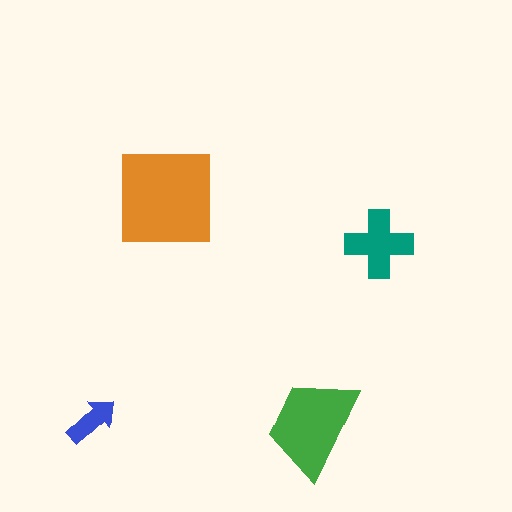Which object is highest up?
The orange square is topmost.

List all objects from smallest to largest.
The blue arrow, the teal cross, the green trapezoid, the orange square.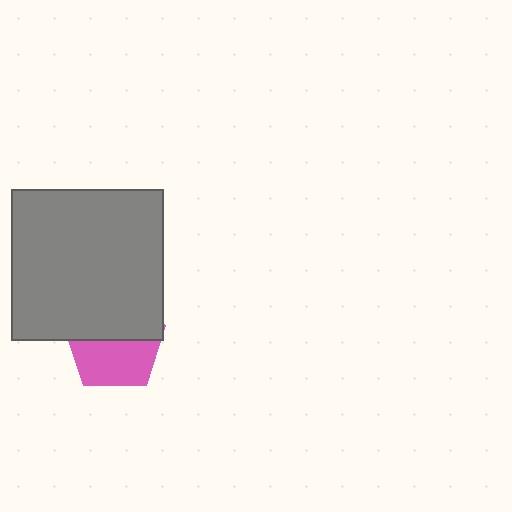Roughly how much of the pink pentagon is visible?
About half of it is visible (roughly 50%).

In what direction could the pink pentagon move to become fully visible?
The pink pentagon could move down. That would shift it out from behind the gray square entirely.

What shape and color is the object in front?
The object in front is a gray square.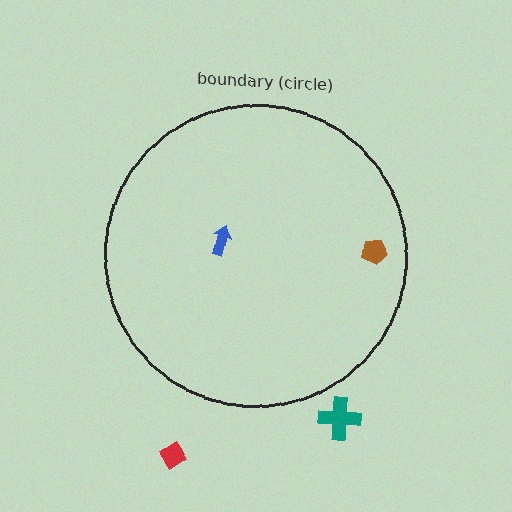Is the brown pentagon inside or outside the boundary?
Inside.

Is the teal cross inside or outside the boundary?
Outside.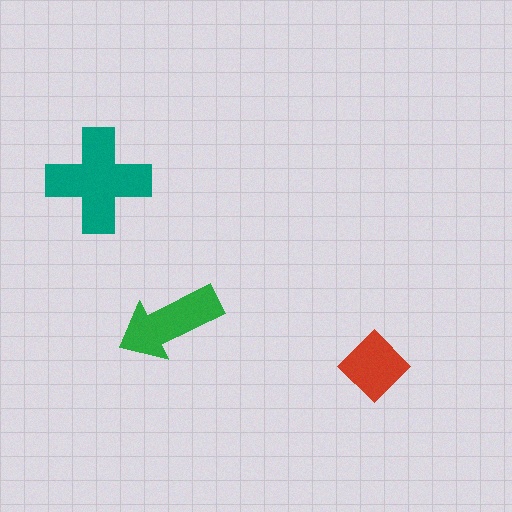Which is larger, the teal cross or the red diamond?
The teal cross.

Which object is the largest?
The teal cross.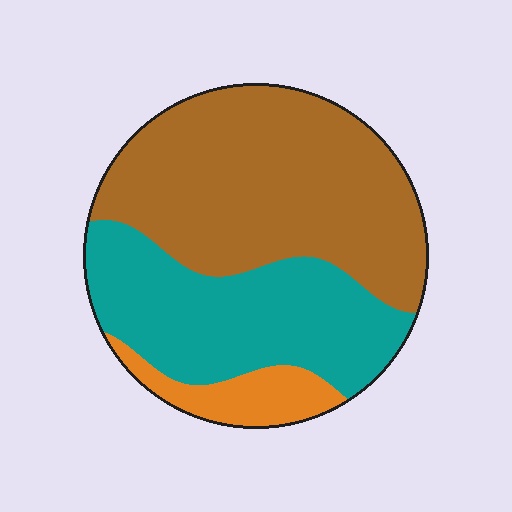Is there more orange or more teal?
Teal.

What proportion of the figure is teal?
Teal covers around 35% of the figure.